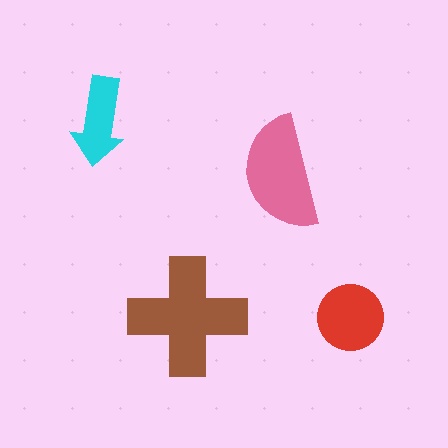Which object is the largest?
The brown cross.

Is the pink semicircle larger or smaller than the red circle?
Larger.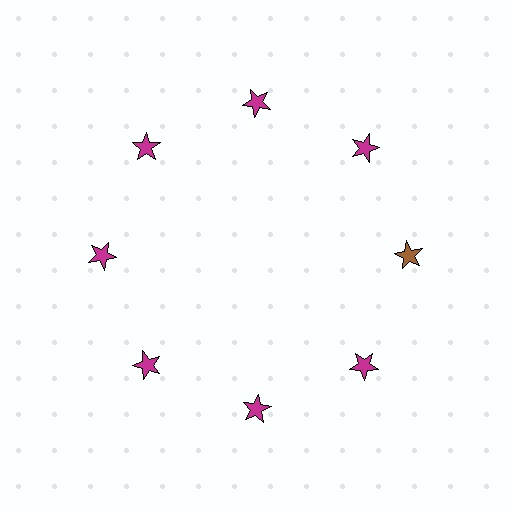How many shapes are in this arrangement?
There are 8 shapes arranged in a ring pattern.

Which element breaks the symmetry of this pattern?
The brown star at roughly the 3 o'clock position breaks the symmetry. All other shapes are magenta stars.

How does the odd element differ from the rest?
It has a different color: brown instead of magenta.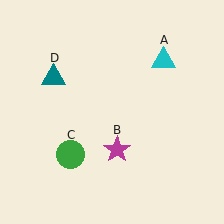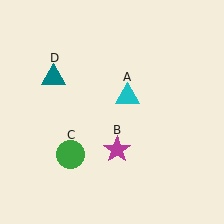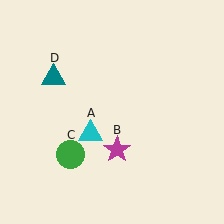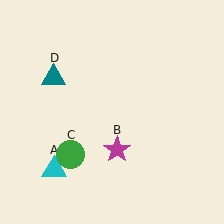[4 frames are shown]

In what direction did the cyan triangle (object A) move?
The cyan triangle (object A) moved down and to the left.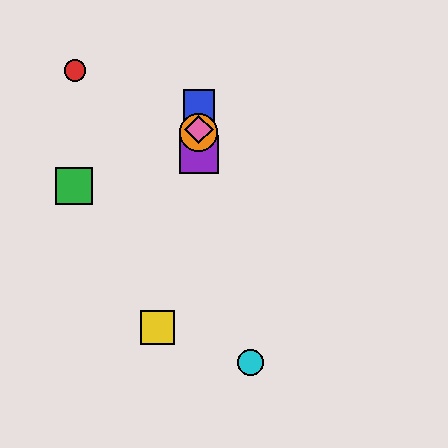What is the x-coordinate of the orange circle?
The orange circle is at x≈199.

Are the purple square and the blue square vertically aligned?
Yes, both are at x≈199.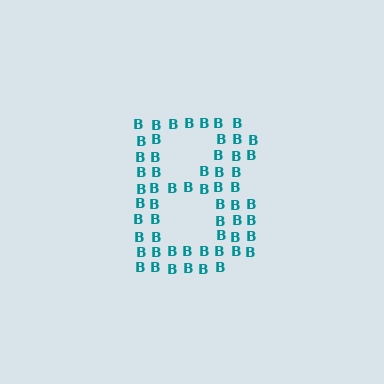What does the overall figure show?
The overall figure shows the letter B.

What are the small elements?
The small elements are letter B's.